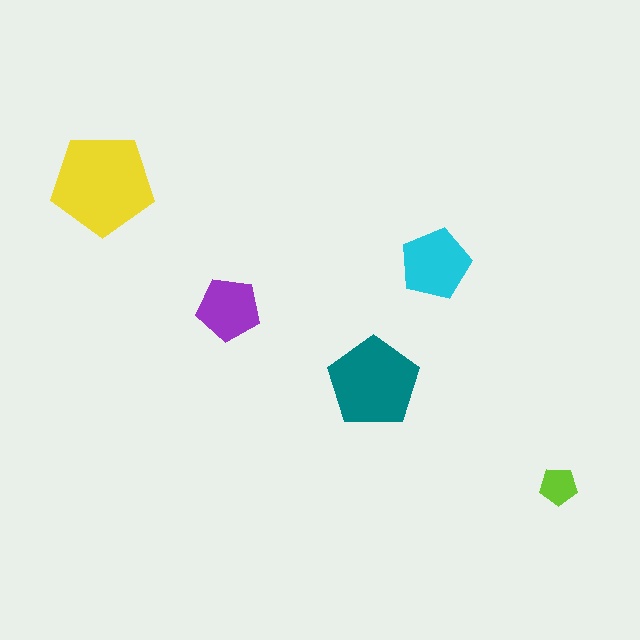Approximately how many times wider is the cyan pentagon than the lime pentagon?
About 2 times wider.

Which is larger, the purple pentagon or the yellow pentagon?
The yellow one.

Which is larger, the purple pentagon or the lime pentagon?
The purple one.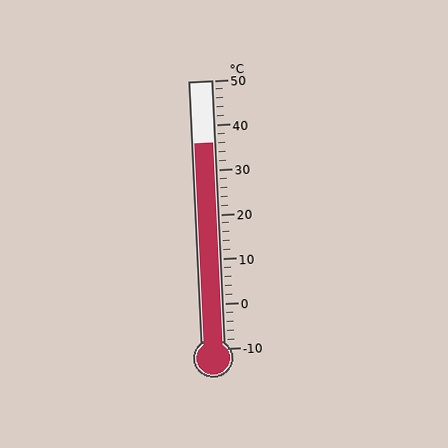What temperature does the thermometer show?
The thermometer shows approximately 36°C.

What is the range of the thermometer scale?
The thermometer scale ranges from -10°C to 50°C.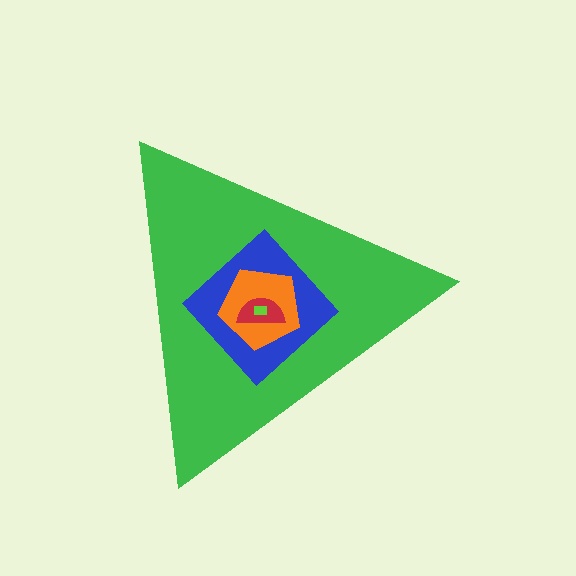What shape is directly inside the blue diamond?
The orange pentagon.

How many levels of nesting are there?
5.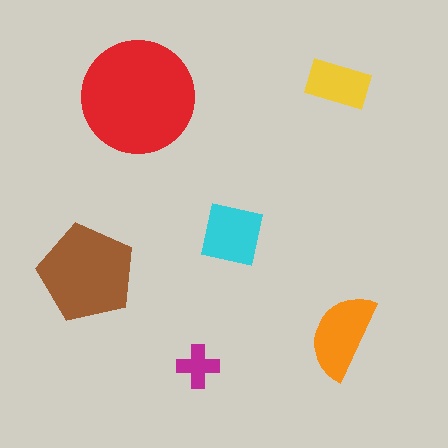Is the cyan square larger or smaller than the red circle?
Smaller.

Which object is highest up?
The yellow rectangle is topmost.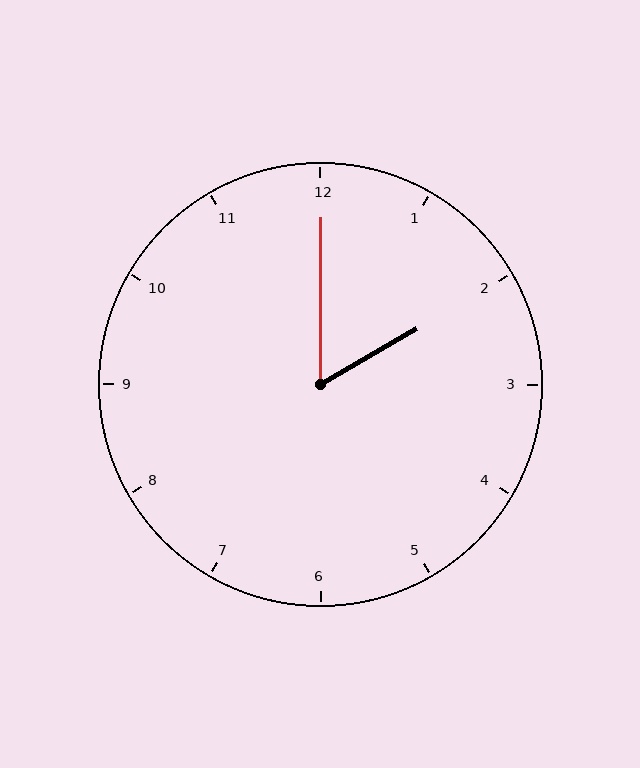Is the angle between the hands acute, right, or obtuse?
It is acute.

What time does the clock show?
2:00.